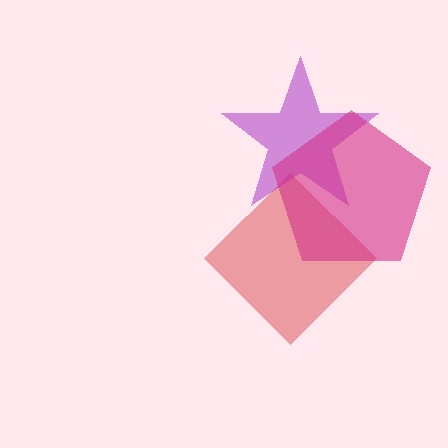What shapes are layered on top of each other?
The layered shapes are: a red diamond, a purple star, a magenta pentagon.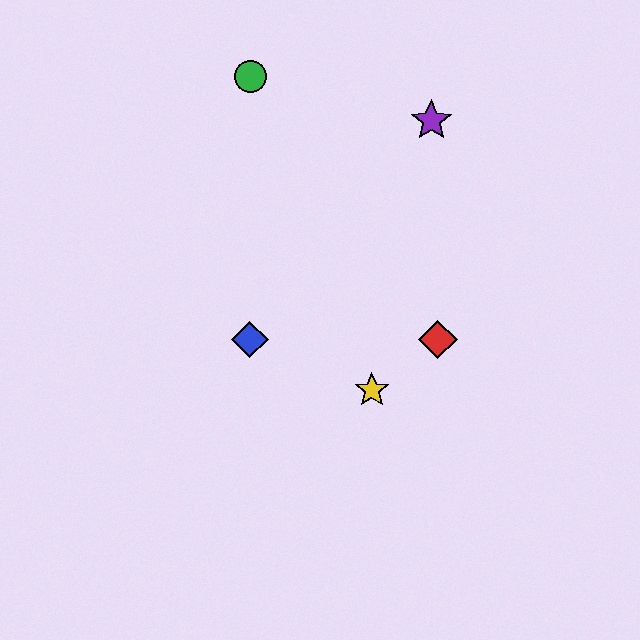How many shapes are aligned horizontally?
2 shapes (the red diamond, the blue diamond) are aligned horizontally.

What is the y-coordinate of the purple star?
The purple star is at y≈121.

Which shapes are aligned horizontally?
The red diamond, the blue diamond are aligned horizontally.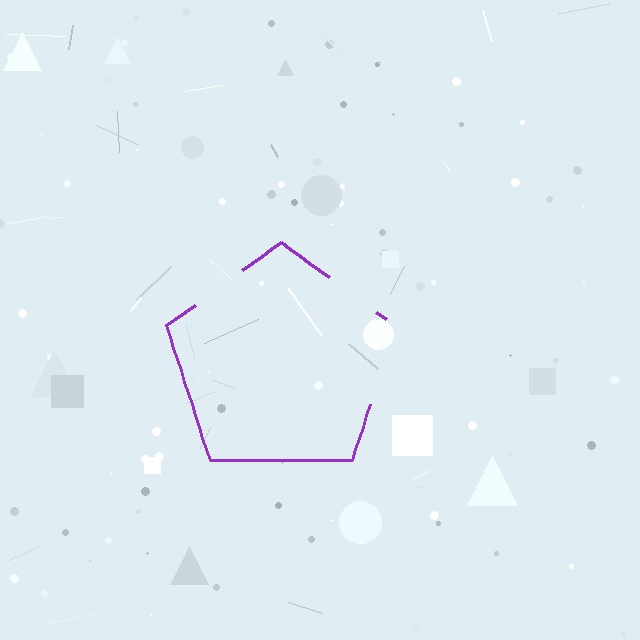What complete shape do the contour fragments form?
The contour fragments form a pentagon.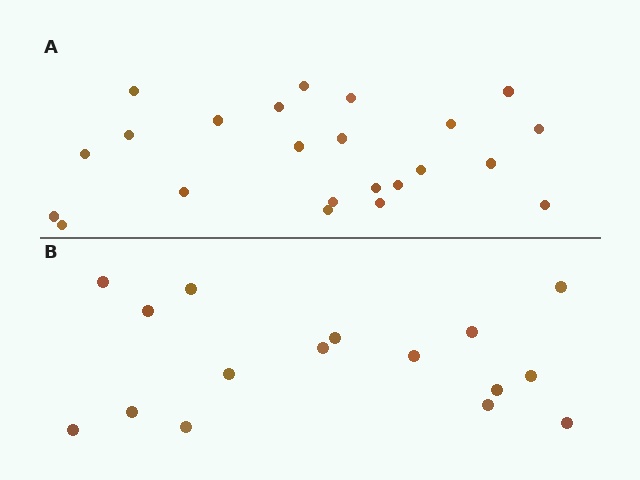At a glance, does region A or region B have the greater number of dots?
Region A (the top region) has more dots.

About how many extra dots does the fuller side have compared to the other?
Region A has roughly 8 or so more dots than region B.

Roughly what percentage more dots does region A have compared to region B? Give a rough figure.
About 45% more.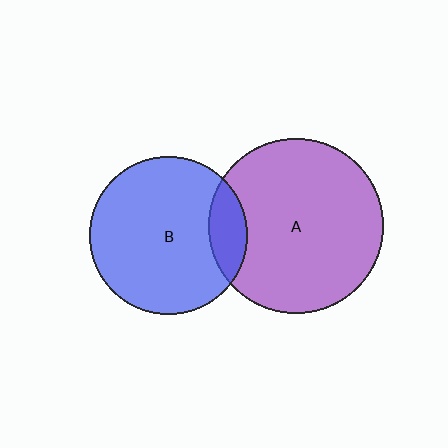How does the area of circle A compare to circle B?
Approximately 1.2 times.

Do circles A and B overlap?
Yes.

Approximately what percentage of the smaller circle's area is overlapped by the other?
Approximately 15%.